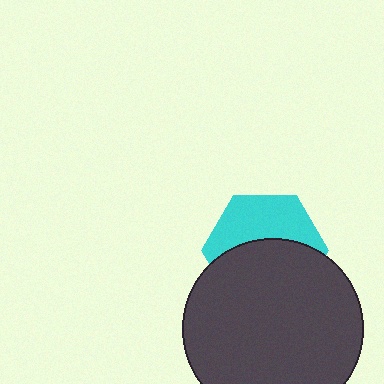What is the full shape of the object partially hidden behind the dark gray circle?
The partially hidden object is a cyan hexagon.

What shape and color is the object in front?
The object in front is a dark gray circle.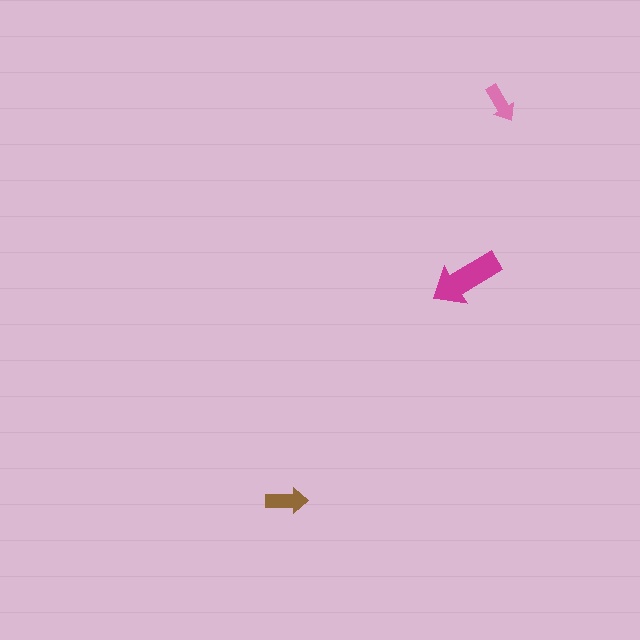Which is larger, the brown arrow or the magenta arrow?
The magenta one.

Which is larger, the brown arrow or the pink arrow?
The brown one.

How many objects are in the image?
There are 3 objects in the image.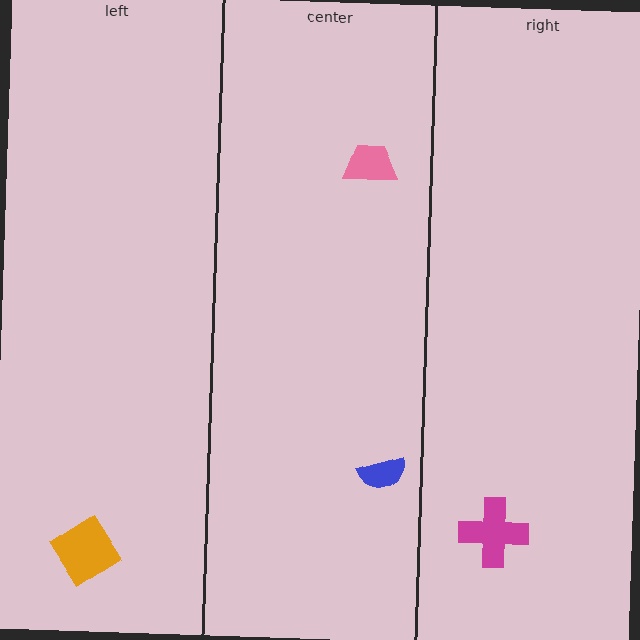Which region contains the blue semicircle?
The center region.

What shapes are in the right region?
The magenta cross.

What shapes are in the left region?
The orange diamond.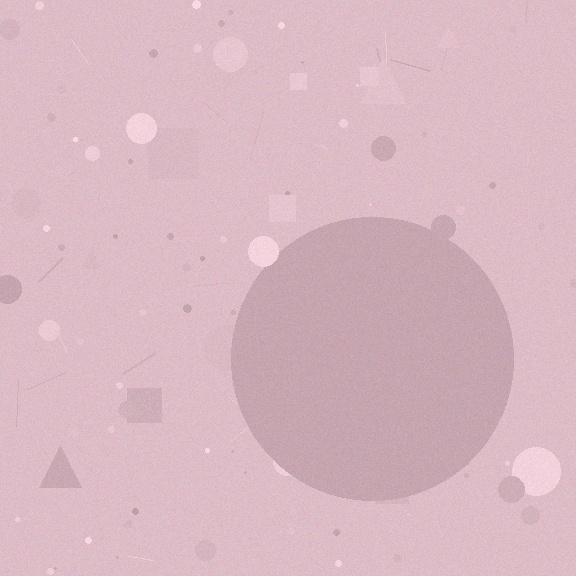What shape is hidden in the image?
A circle is hidden in the image.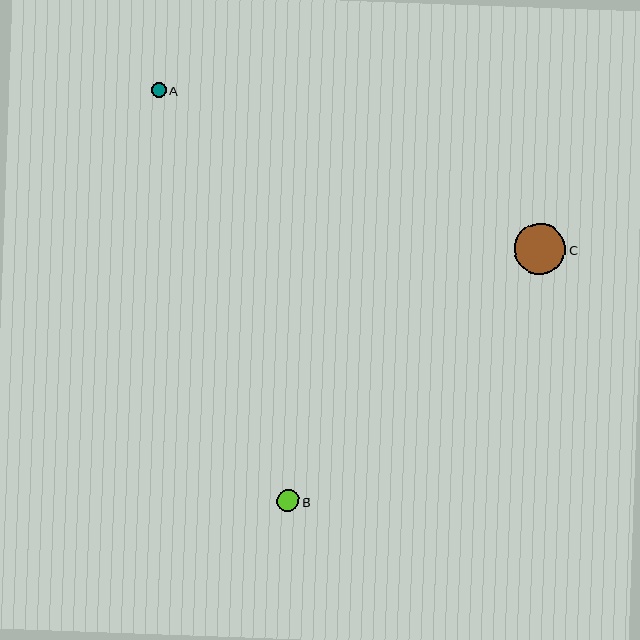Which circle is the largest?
Circle C is the largest with a size of approximately 52 pixels.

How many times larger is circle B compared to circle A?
Circle B is approximately 1.5 times the size of circle A.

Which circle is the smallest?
Circle A is the smallest with a size of approximately 15 pixels.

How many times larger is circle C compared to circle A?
Circle C is approximately 3.4 times the size of circle A.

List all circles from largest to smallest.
From largest to smallest: C, B, A.